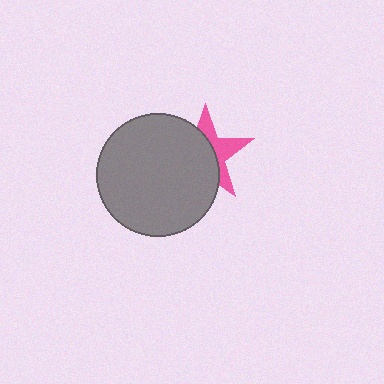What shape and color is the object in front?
The object in front is a gray circle.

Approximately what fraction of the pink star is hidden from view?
Roughly 61% of the pink star is hidden behind the gray circle.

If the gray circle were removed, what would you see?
You would see the complete pink star.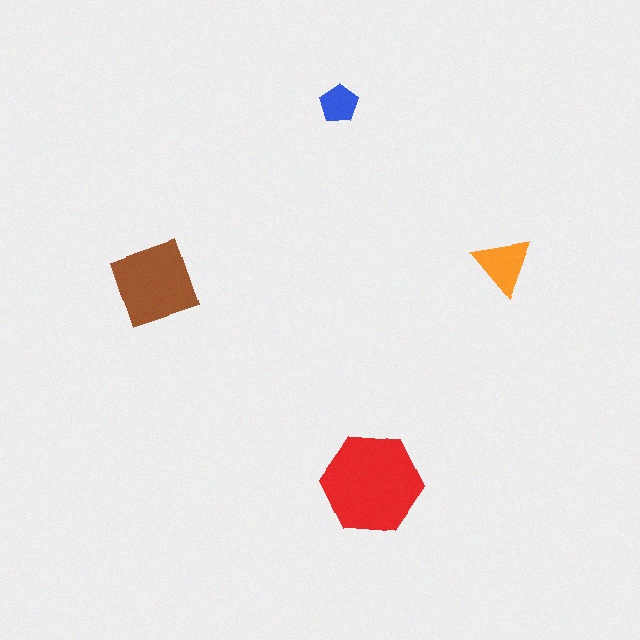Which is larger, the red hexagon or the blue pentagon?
The red hexagon.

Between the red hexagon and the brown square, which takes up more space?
The red hexagon.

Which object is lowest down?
The red hexagon is bottommost.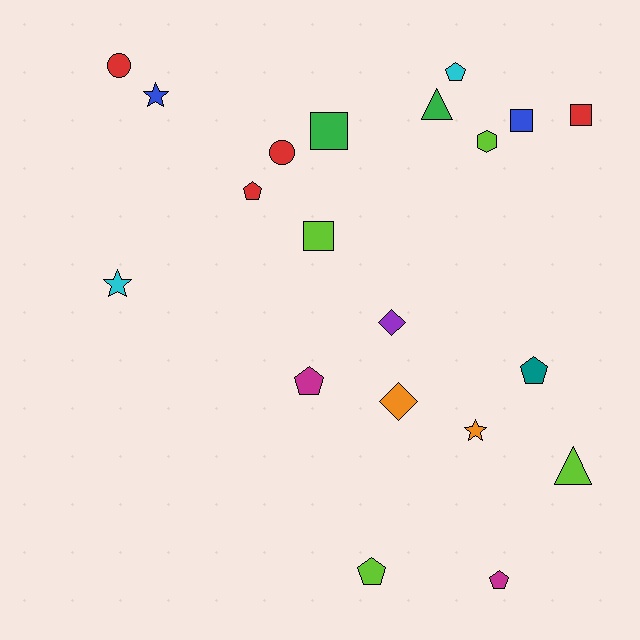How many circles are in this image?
There are 2 circles.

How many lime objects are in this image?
There are 4 lime objects.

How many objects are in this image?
There are 20 objects.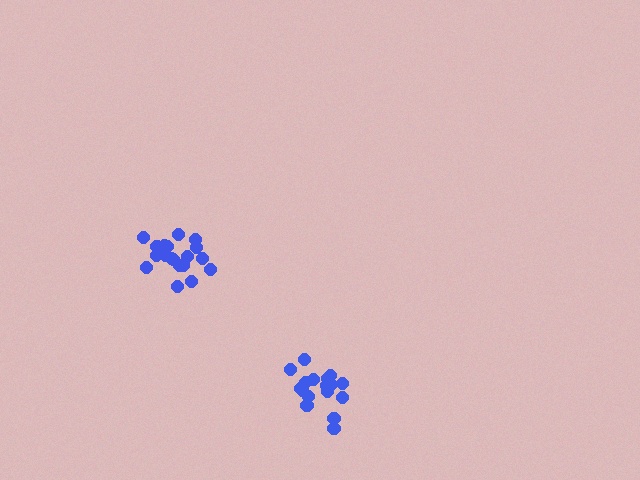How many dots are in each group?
Group 1: 19 dots, Group 2: 17 dots (36 total).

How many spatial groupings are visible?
There are 2 spatial groupings.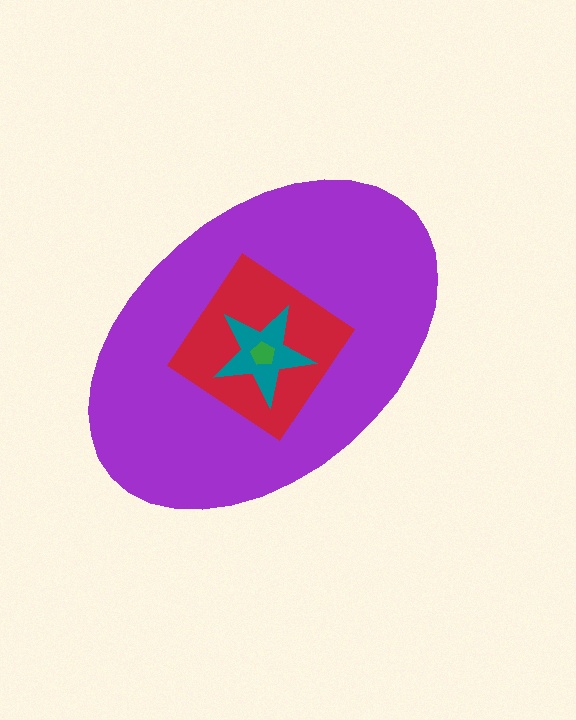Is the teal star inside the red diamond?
Yes.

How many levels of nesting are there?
4.